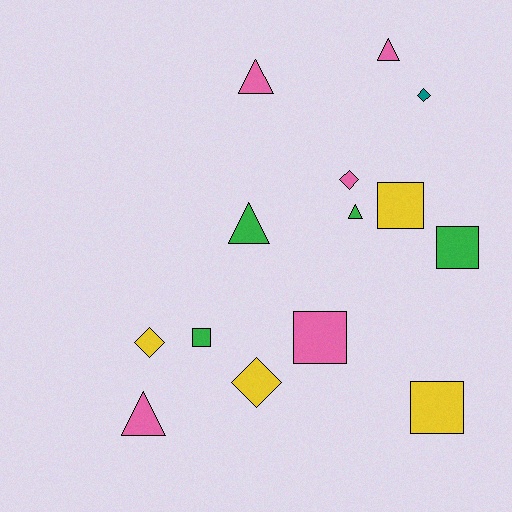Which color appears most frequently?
Pink, with 5 objects.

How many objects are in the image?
There are 14 objects.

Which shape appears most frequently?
Triangle, with 5 objects.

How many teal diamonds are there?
There is 1 teal diamond.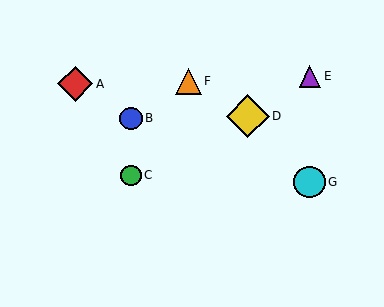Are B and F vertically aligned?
No, B is at x≈131 and F is at x≈188.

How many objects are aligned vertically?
2 objects (B, C) are aligned vertically.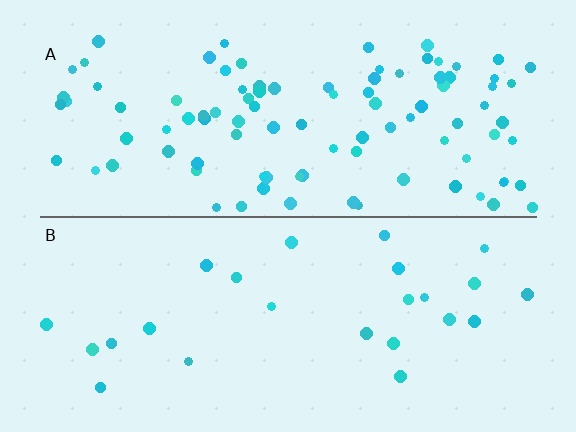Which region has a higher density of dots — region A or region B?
A (the top).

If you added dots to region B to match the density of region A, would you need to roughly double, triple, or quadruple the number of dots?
Approximately quadruple.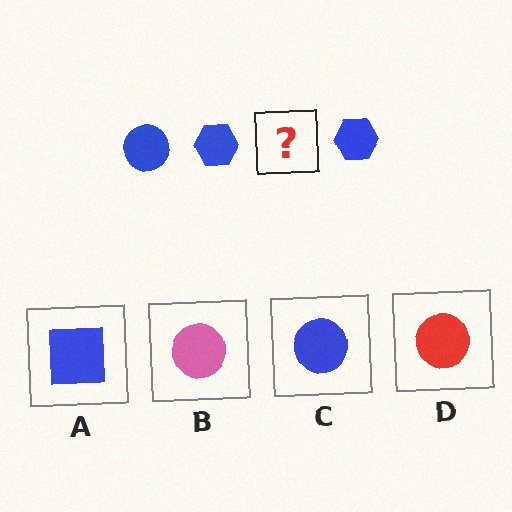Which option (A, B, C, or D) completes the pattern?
C.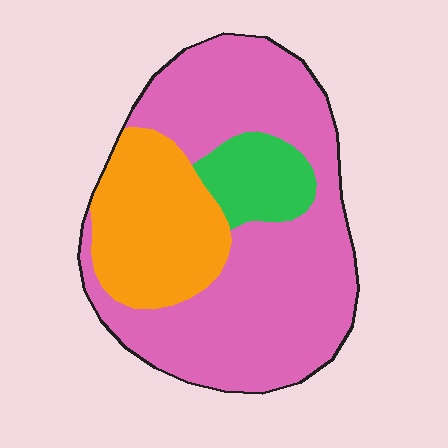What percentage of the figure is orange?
Orange takes up about one quarter (1/4) of the figure.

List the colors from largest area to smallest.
From largest to smallest: pink, orange, green.